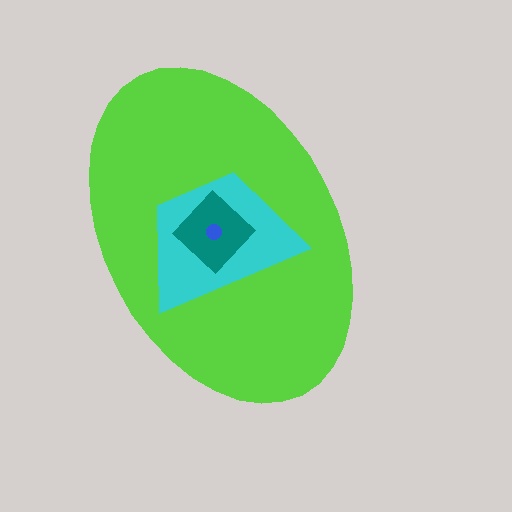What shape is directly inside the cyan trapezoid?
The teal diamond.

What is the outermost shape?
The lime ellipse.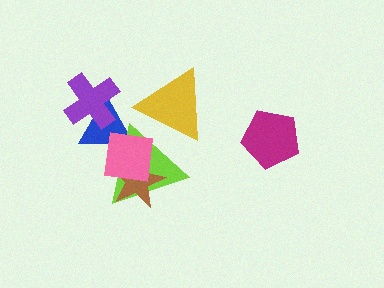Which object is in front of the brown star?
The pink square is in front of the brown star.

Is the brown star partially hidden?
Yes, it is partially covered by another shape.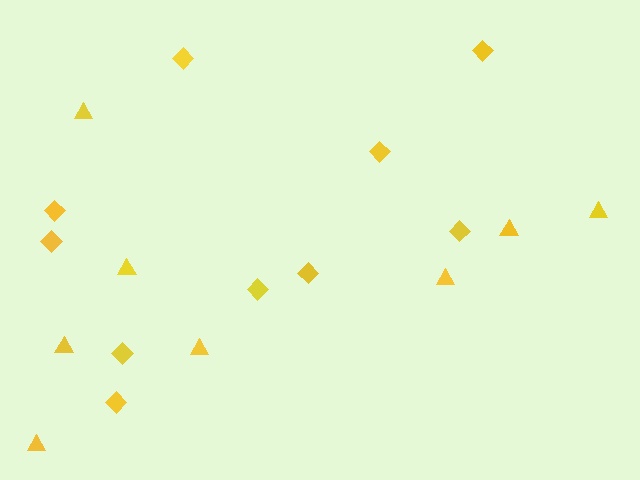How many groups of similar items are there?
There are 2 groups: one group of diamonds (10) and one group of triangles (8).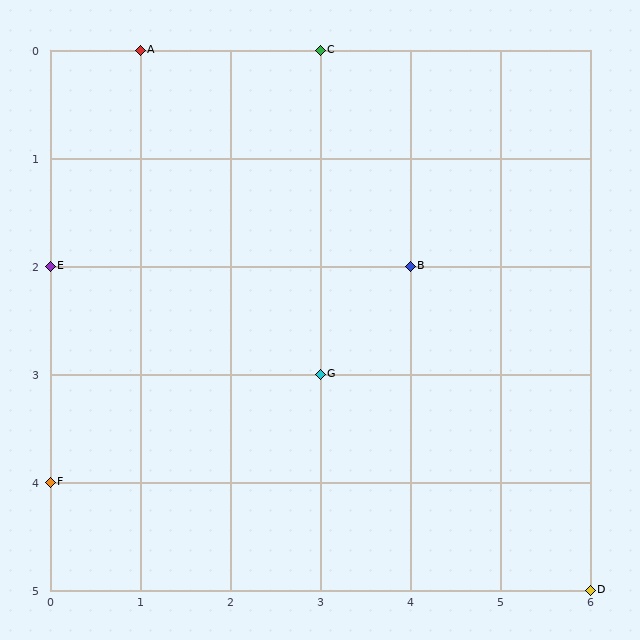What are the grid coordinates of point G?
Point G is at grid coordinates (3, 3).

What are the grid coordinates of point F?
Point F is at grid coordinates (0, 4).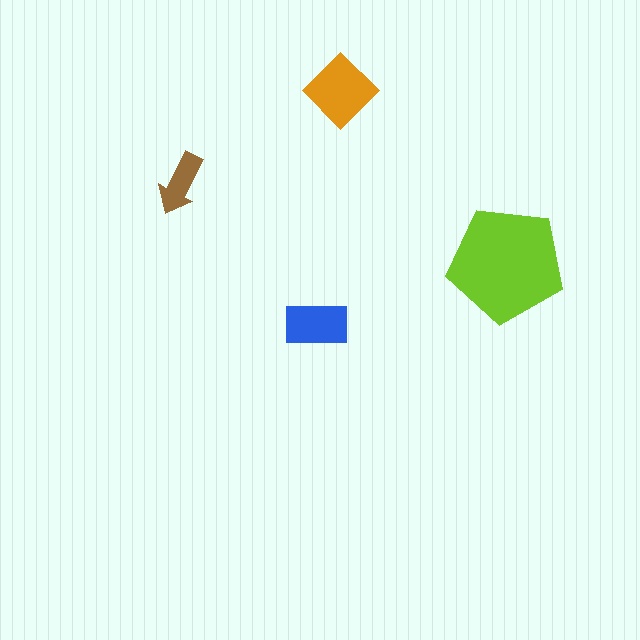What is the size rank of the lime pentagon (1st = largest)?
1st.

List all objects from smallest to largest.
The brown arrow, the blue rectangle, the orange diamond, the lime pentagon.